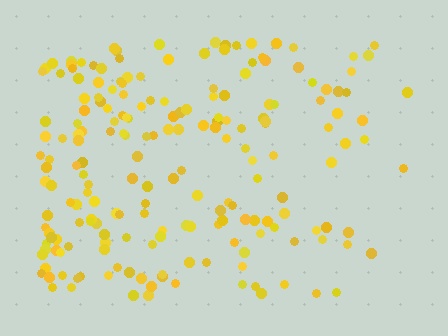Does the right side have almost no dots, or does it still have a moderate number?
Still a moderate number, just noticeably fewer than the left.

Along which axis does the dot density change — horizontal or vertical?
Horizontal.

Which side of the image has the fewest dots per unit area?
The right.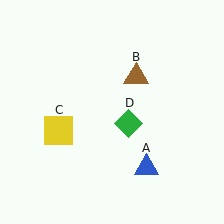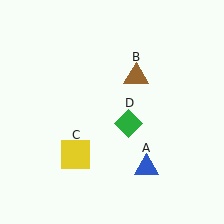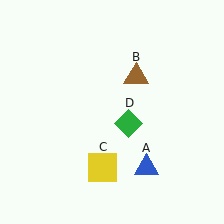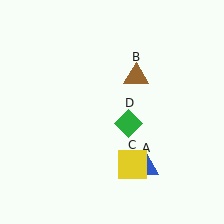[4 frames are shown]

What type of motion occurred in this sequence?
The yellow square (object C) rotated counterclockwise around the center of the scene.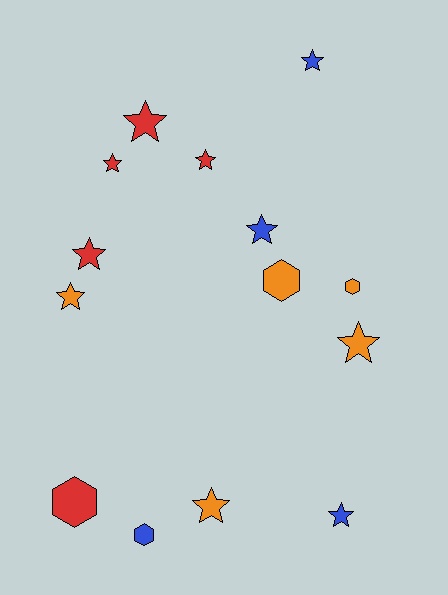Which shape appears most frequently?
Star, with 10 objects.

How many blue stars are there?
There are 3 blue stars.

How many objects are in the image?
There are 14 objects.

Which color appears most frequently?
Red, with 5 objects.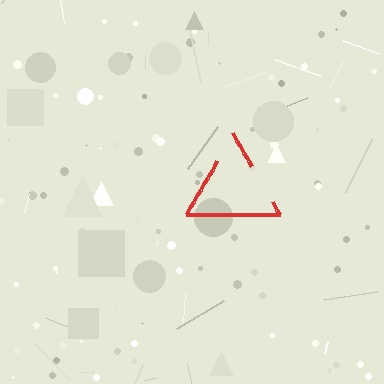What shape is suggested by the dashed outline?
The dashed outline suggests a triangle.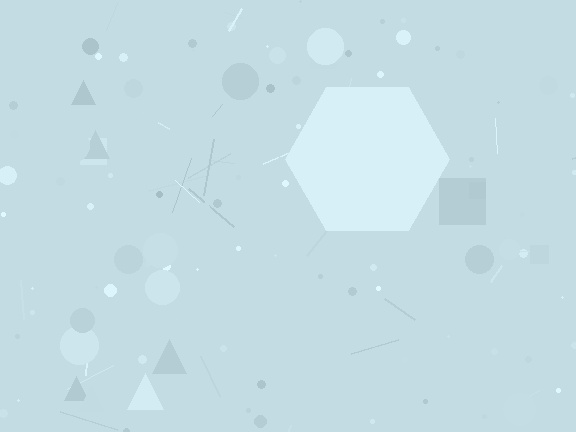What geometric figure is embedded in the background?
A hexagon is embedded in the background.